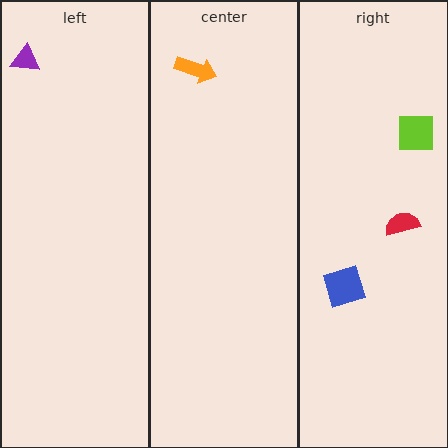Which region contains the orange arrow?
The center region.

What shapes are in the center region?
The orange arrow.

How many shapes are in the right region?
3.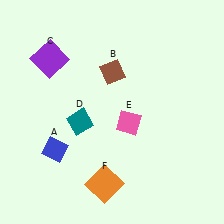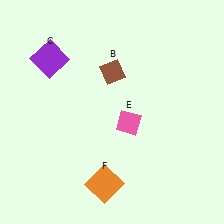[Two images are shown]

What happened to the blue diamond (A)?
The blue diamond (A) was removed in Image 2. It was in the bottom-left area of Image 1.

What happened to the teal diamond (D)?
The teal diamond (D) was removed in Image 2. It was in the bottom-left area of Image 1.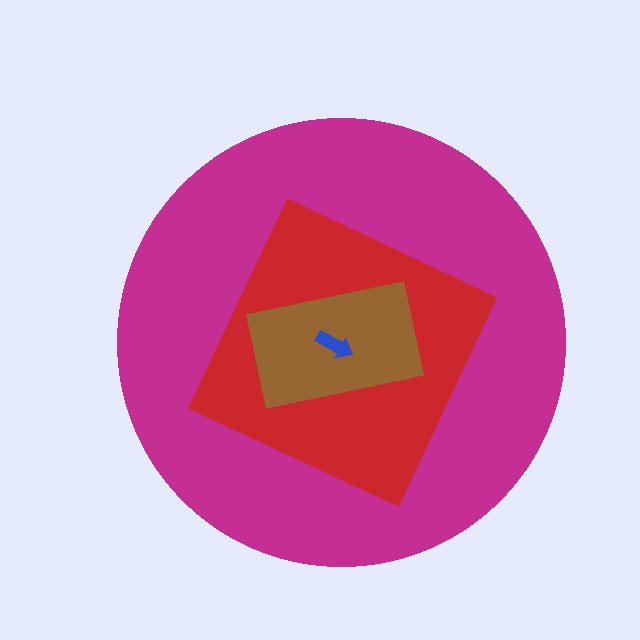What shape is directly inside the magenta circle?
The red square.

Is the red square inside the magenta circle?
Yes.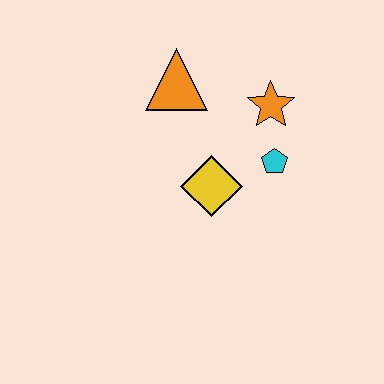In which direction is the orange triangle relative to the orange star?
The orange triangle is to the left of the orange star.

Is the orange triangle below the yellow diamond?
No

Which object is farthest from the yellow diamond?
The orange triangle is farthest from the yellow diamond.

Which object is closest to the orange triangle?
The orange star is closest to the orange triangle.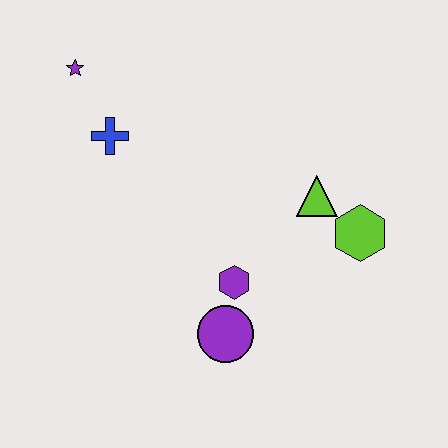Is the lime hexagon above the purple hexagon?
Yes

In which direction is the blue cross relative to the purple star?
The blue cross is below the purple star.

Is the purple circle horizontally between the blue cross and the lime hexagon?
Yes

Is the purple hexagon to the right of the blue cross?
Yes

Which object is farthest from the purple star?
The lime hexagon is farthest from the purple star.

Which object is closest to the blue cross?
The purple star is closest to the blue cross.